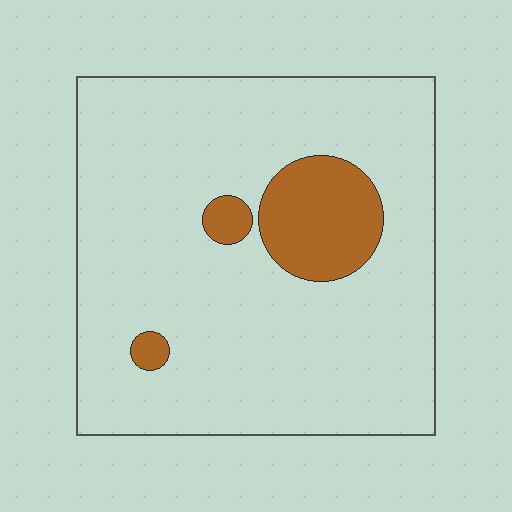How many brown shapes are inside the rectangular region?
3.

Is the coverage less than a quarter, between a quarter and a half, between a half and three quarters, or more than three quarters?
Less than a quarter.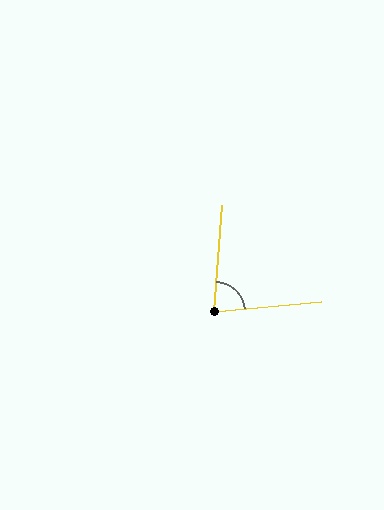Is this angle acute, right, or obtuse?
It is acute.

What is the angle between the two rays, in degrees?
Approximately 81 degrees.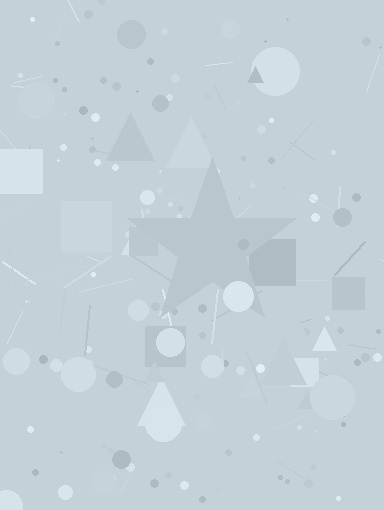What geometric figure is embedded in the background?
A star is embedded in the background.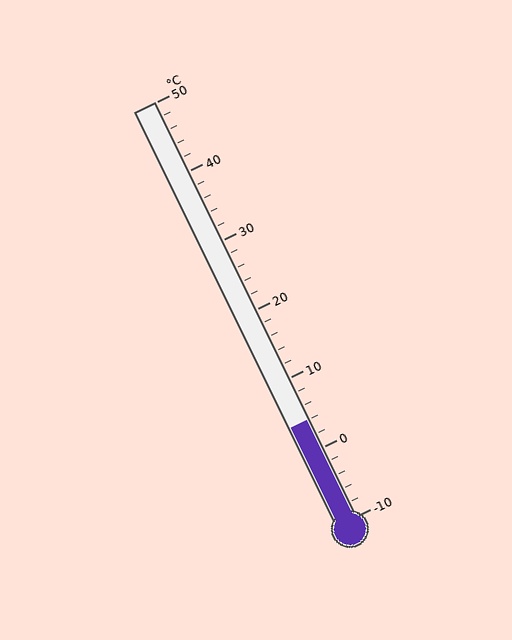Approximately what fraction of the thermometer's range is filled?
The thermometer is filled to approximately 25% of its range.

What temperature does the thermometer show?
The thermometer shows approximately 4°C.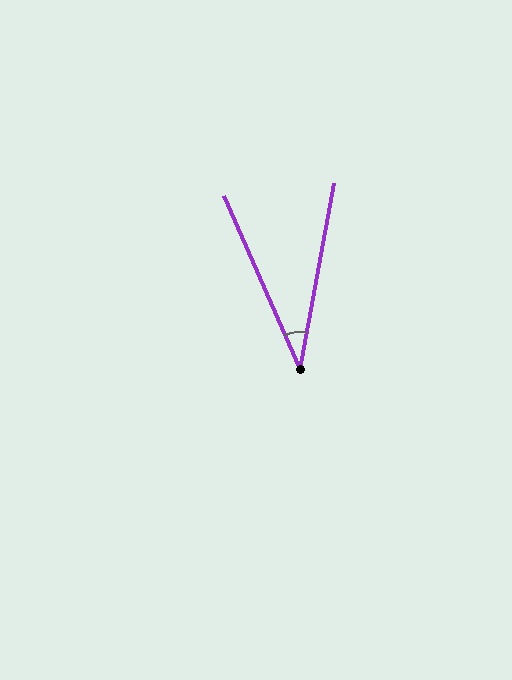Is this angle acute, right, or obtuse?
It is acute.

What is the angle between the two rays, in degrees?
Approximately 34 degrees.